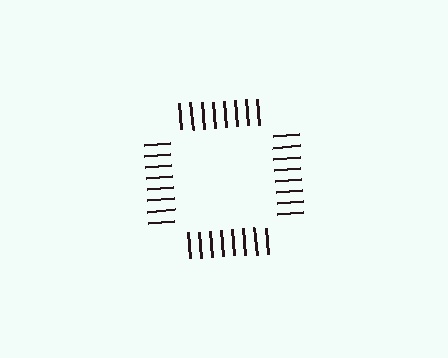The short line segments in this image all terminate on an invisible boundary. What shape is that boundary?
An illusory square — the line segments terminate on its edges but no continuous stroke is drawn.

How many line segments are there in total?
32 — 8 along each of the 4 edges.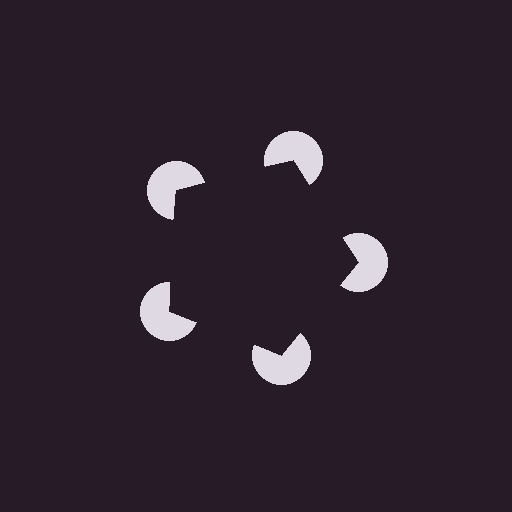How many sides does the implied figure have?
5 sides.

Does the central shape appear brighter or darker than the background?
It typically appears slightly darker than the background, even though no actual brightness change is drawn.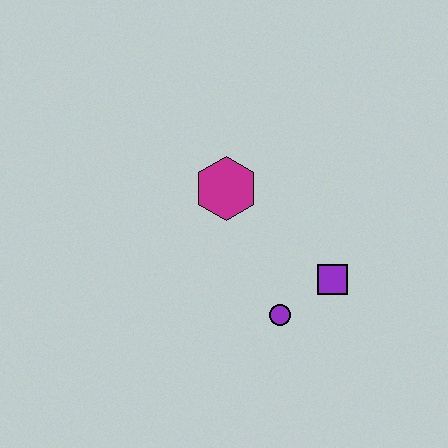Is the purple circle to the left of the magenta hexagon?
No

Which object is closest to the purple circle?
The purple square is closest to the purple circle.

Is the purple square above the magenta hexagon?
No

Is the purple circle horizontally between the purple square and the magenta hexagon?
Yes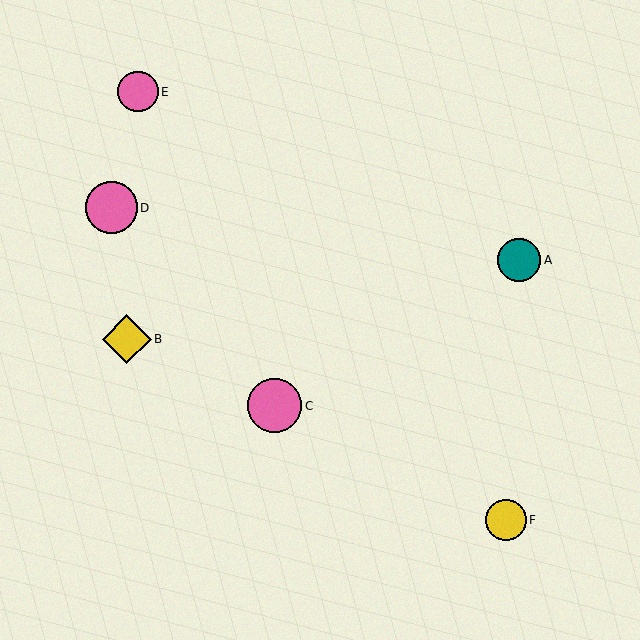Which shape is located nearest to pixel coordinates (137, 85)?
The pink circle (labeled E) at (138, 92) is nearest to that location.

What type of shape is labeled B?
Shape B is a yellow diamond.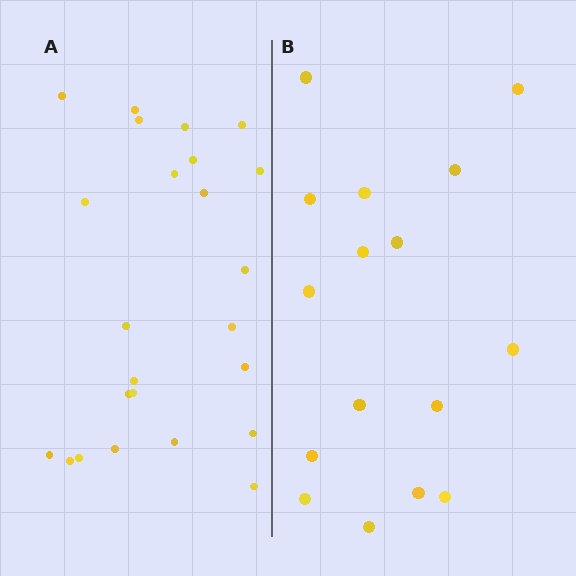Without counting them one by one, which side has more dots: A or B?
Region A (the left region) has more dots.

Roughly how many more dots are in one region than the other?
Region A has roughly 8 or so more dots than region B.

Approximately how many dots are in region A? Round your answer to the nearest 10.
About 20 dots. (The exact count is 24, which rounds to 20.)